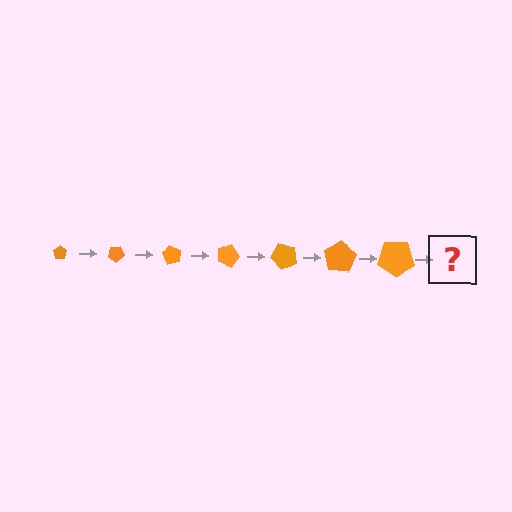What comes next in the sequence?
The next element should be a pentagon, larger than the previous one and rotated 210 degrees from the start.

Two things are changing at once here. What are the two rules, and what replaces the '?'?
The two rules are that the pentagon grows larger each step and it rotates 30 degrees each step. The '?' should be a pentagon, larger than the previous one and rotated 210 degrees from the start.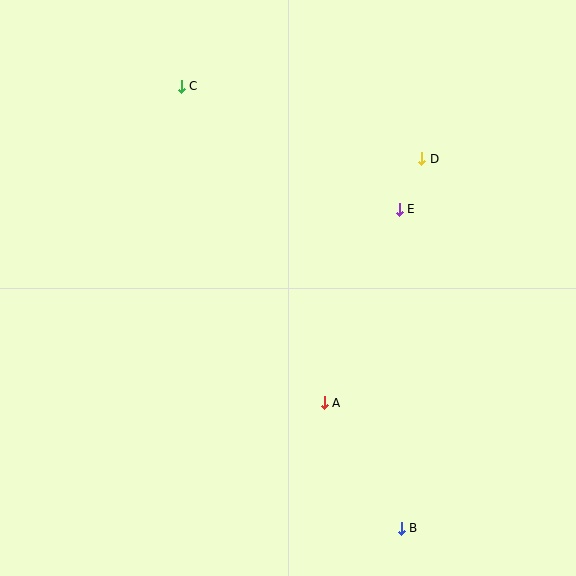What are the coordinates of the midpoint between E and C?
The midpoint between E and C is at (290, 148).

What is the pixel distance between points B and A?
The distance between B and A is 148 pixels.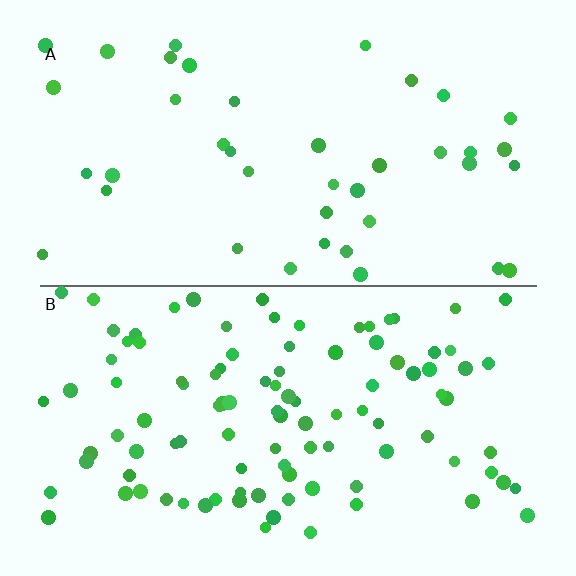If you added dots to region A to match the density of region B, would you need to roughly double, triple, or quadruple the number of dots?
Approximately triple.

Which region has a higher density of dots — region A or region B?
B (the bottom).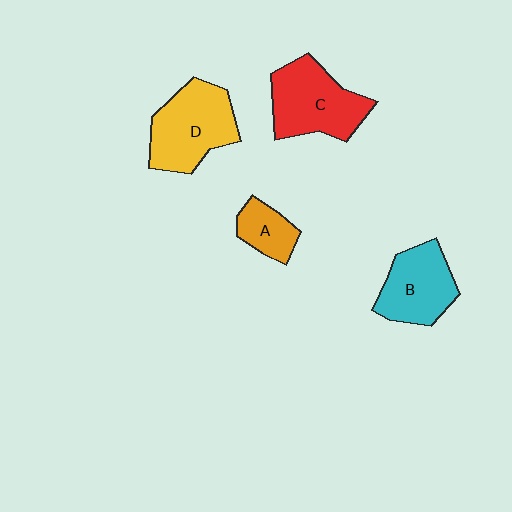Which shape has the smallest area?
Shape A (orange).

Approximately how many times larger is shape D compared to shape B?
Approximately 1.2 times.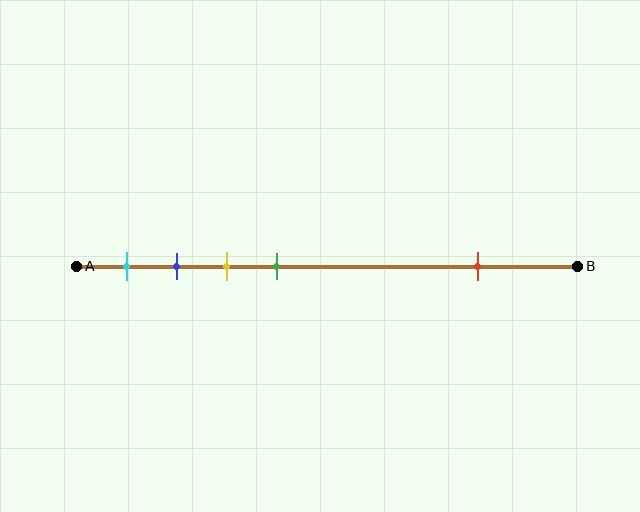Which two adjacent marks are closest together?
The blue and yellow marks are the closest adjacent pair.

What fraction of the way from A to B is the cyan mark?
The cyan mark is approximately 10% (0.1) of the way from A to B.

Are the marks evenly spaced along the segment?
No, the marks are not evenly spaced.